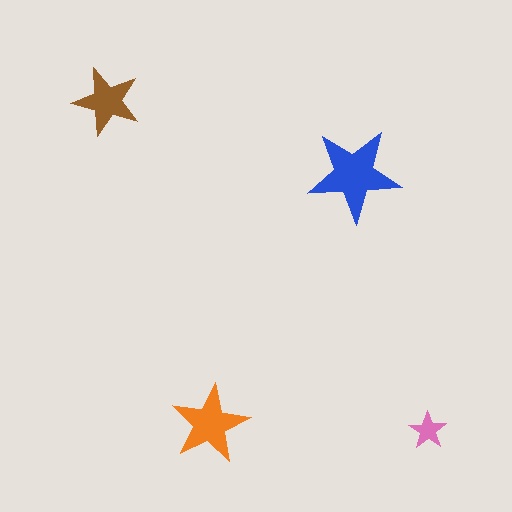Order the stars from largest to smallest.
the blue one, the orange one, the brown one, the pink one.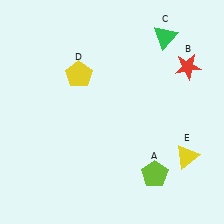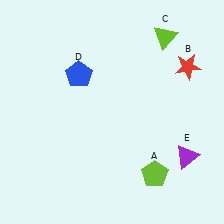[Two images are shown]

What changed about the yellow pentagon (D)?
In Image 1, D is yellow. In Image 2, it changed to blue.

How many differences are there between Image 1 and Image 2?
There are 3 differences between the two images.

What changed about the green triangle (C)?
In Image 1, C is green. In Image 2, it changed to lime.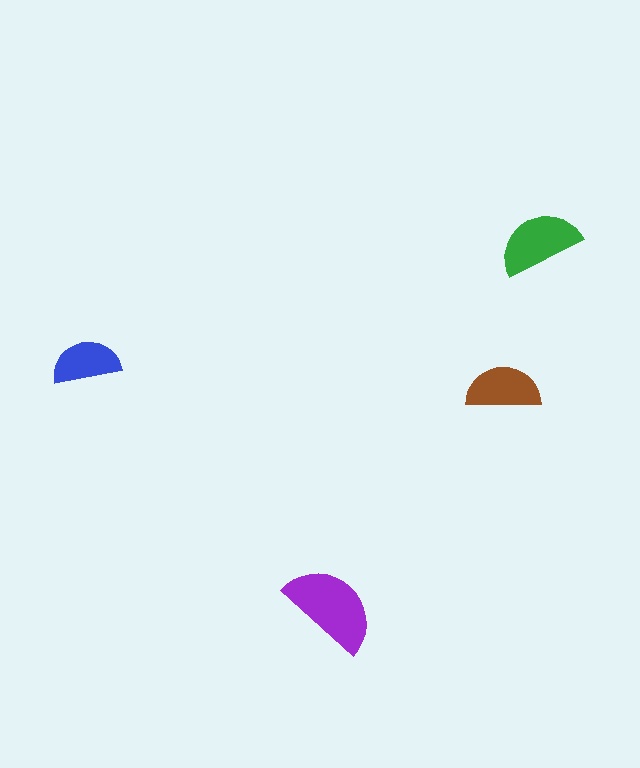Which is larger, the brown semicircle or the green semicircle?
The green one.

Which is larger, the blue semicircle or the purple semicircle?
The purple one.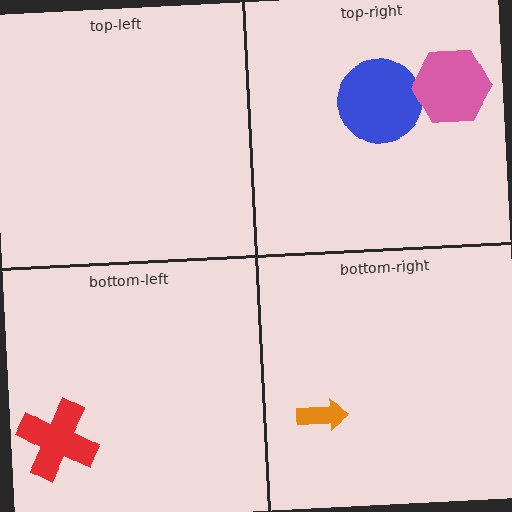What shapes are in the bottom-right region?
The orange arrow.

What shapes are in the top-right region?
The blue circle, the pink hexagon.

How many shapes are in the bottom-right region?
1.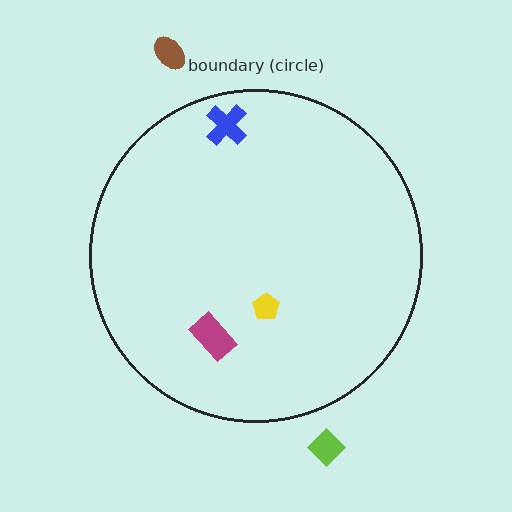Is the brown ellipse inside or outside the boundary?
Outside.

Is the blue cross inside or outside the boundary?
Inside.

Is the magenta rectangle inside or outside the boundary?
Inside.